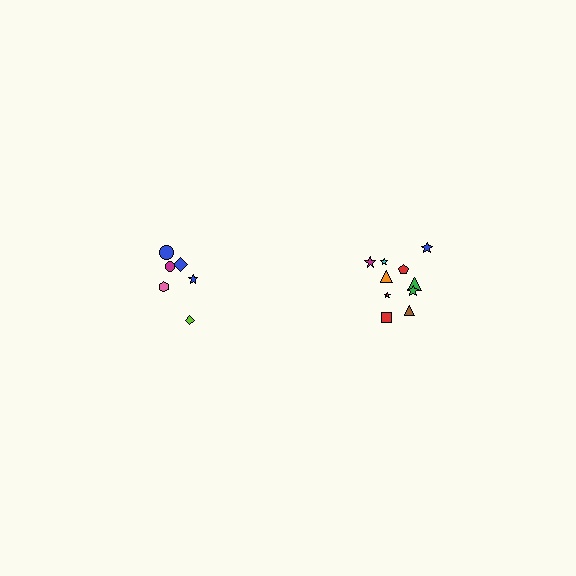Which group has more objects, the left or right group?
The right group.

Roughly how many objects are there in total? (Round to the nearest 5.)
Roughly 15 objects in total.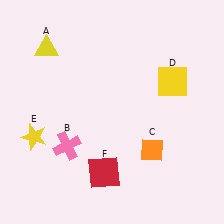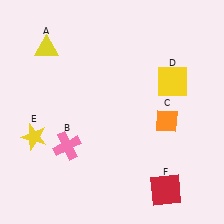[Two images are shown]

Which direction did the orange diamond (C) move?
The orange diamond (C) moved up.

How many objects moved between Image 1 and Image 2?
2 objects moved between the two images.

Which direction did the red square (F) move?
The red square (F) moved right.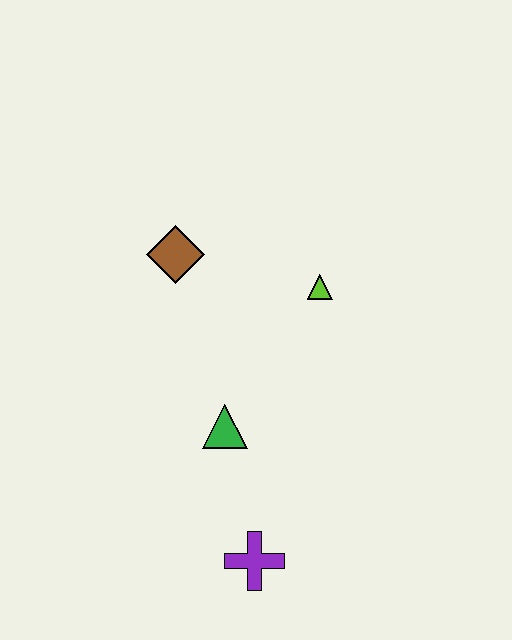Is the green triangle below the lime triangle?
Yes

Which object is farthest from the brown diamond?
The purple cross is farthest from the brown diamond.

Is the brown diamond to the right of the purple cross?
No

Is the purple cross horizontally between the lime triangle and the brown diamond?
Yes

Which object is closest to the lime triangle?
The brown diamond is closest to the lime triangle.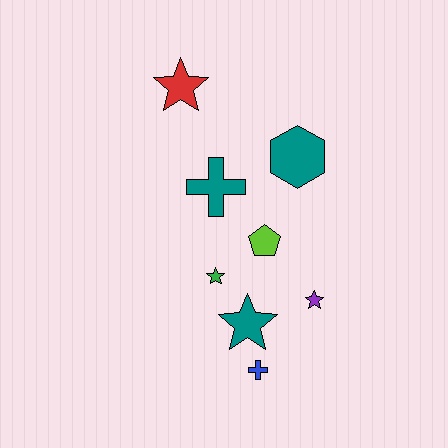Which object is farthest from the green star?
The red star is farthest from the green star.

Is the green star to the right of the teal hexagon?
No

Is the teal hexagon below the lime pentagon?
No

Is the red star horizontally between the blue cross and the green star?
No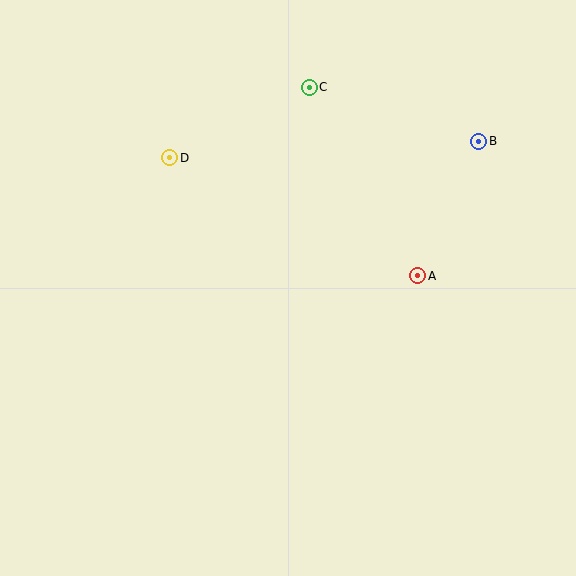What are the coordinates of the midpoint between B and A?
The midpoint between B and A is at (448, 209).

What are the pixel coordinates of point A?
Point A is at (418, 276).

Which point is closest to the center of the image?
Point A at (418, 276) is closest to the center.